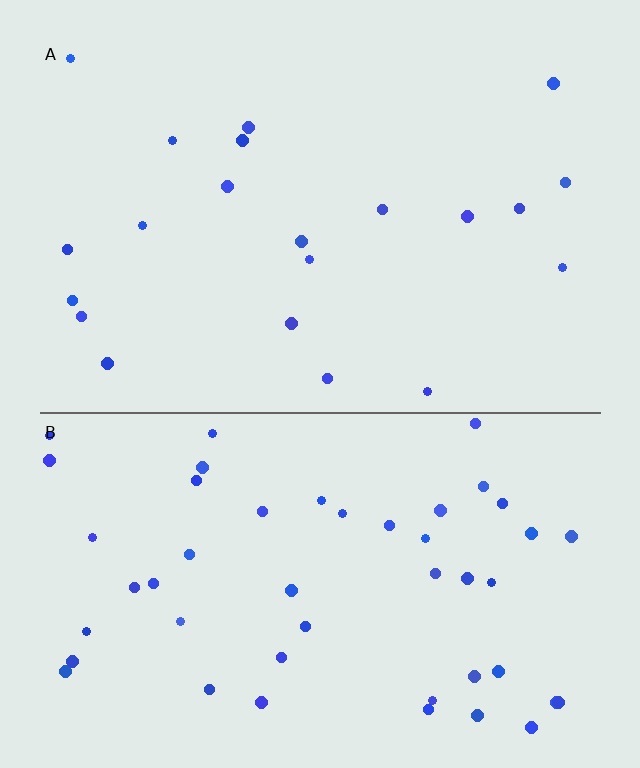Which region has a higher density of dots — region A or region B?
B (the bottom).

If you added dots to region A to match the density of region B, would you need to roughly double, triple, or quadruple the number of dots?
Approximately double.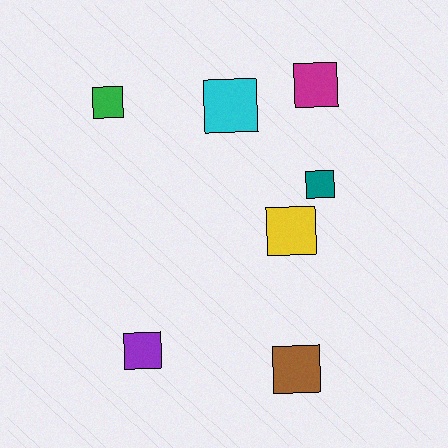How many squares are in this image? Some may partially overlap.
There are 7 squares.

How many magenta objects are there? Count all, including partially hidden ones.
There is 1 magenta object.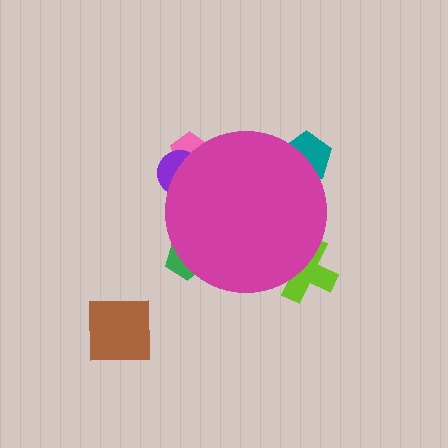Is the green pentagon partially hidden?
Yes, the green pentagon is partially hidden behind the magenta circle.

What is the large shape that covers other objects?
A magenta circle.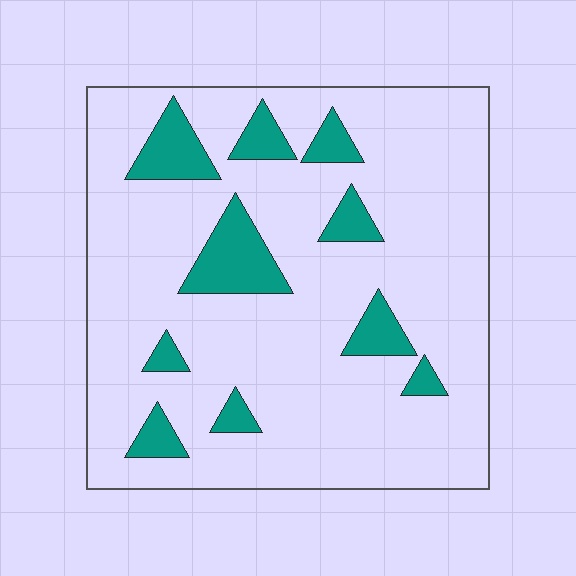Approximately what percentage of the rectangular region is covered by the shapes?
Approximately 15%.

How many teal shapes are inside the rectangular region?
10.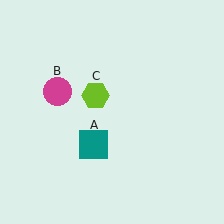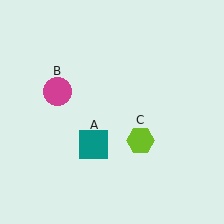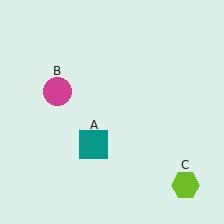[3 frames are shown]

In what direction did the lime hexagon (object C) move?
The lime hexagon (object C) moved down and to the right.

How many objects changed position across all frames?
1 object changed position: lime hexagon (object C).